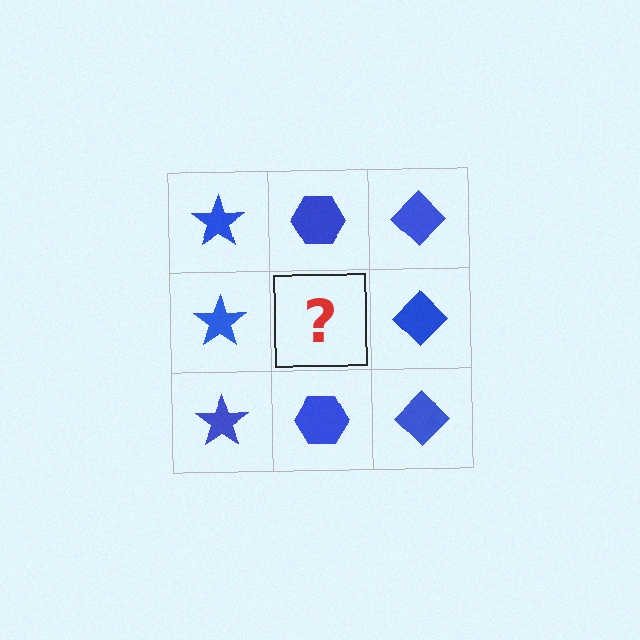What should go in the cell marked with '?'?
The missing cell should contain a blue hexagon.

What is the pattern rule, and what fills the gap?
The rule is that each column has a consistent shape. The gap should be filled with a blue hexagon.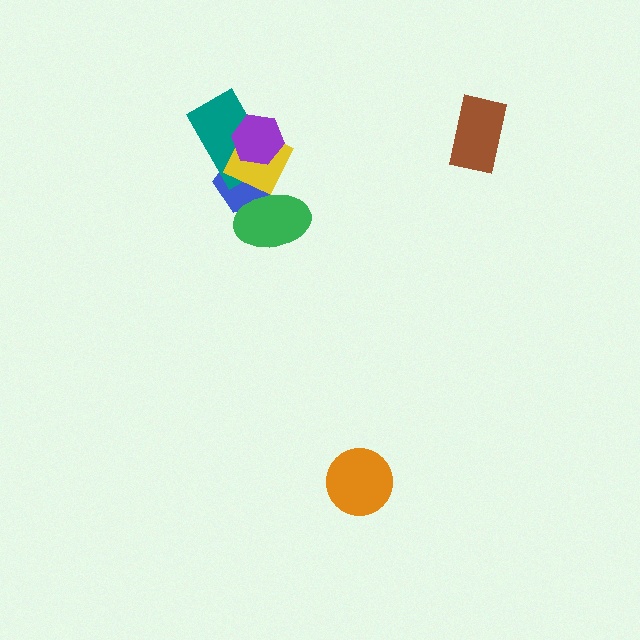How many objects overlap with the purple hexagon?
3 objects overlap with the purple hexagon.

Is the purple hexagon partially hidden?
No, no other shape covers it.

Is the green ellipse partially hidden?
Yes, it is partially covered by another shape.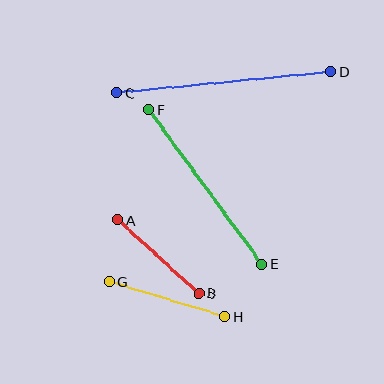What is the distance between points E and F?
The distance is approximately 191 pixels.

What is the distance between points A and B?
The distance is approximately 109 pixels.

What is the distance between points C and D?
The distance is approximately 215 pixels.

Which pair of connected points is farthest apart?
Points C and D are farthest apart.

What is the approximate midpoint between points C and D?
The midpoint is at approximately (224, 82) pixels.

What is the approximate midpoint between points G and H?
The midpoint is at approximately (167, 299) pixels.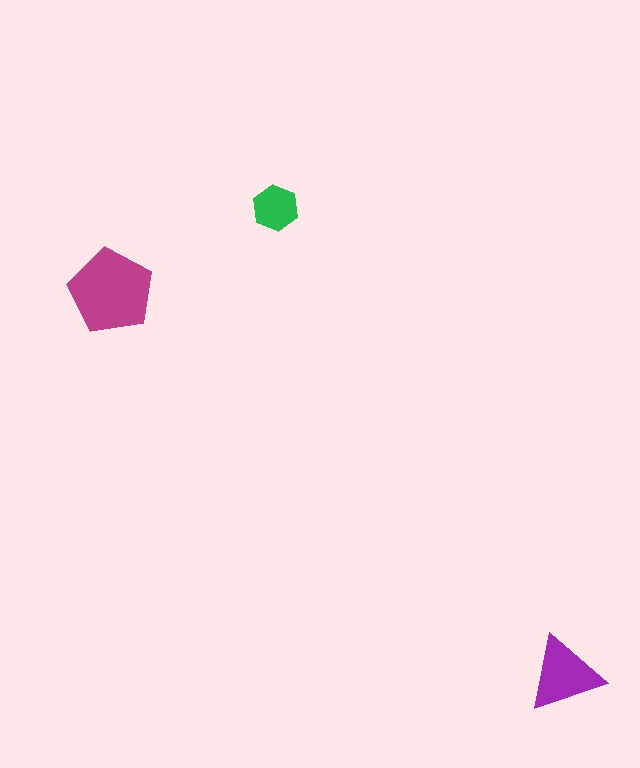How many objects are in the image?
There are 3 objects in the image.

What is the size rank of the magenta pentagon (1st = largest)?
1st.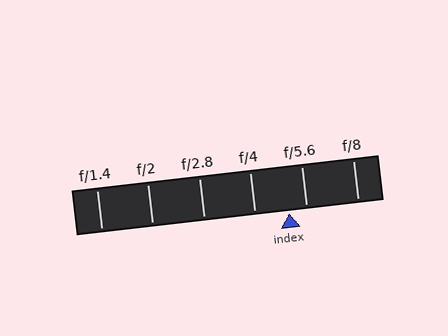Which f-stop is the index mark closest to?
The index mark is closest to f/5.6.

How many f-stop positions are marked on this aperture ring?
There are 6 f-stop positions marked.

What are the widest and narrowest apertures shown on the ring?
The widest aperture shown is f/1.4 and the narrowest is f/8.